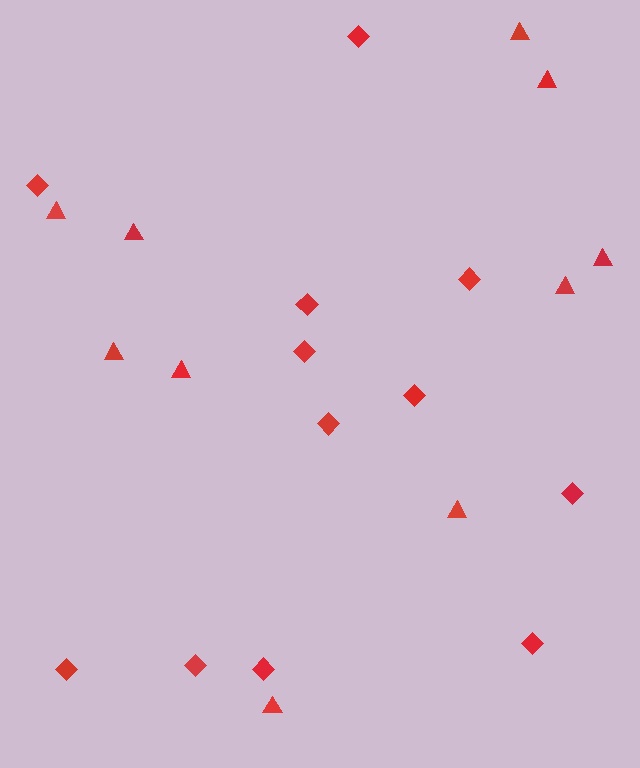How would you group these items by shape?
There are 2 groups: one group of triangles (10) and one group of diamonds (12).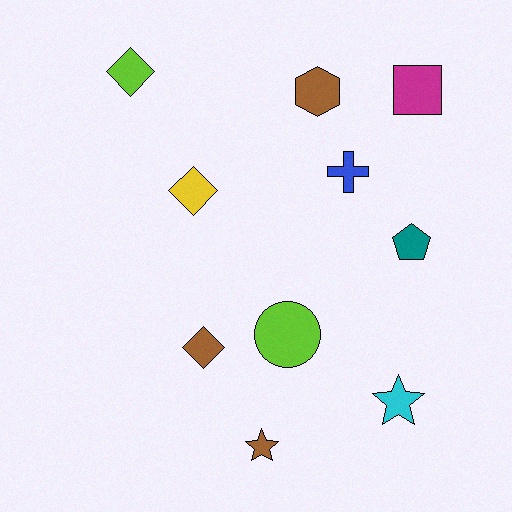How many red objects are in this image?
There are no red objects.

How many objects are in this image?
There are 10 objects.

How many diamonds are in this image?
There are 3 diamonds.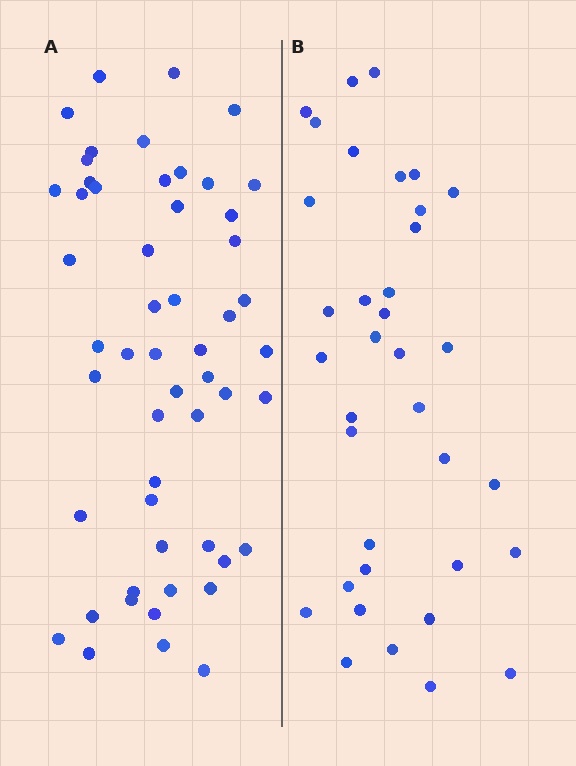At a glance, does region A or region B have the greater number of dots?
Region A (the left region) has more dots.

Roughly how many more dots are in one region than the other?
Region A has approximately 15 more dots than region B.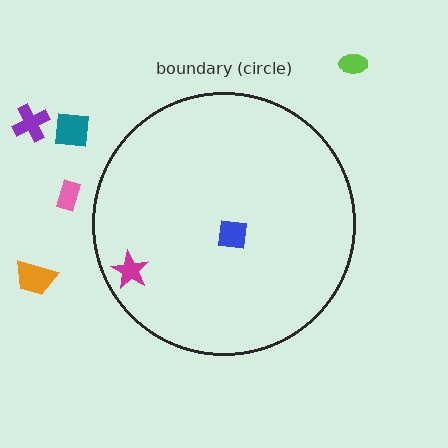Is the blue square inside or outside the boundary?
Inside.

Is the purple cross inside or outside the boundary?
Outside.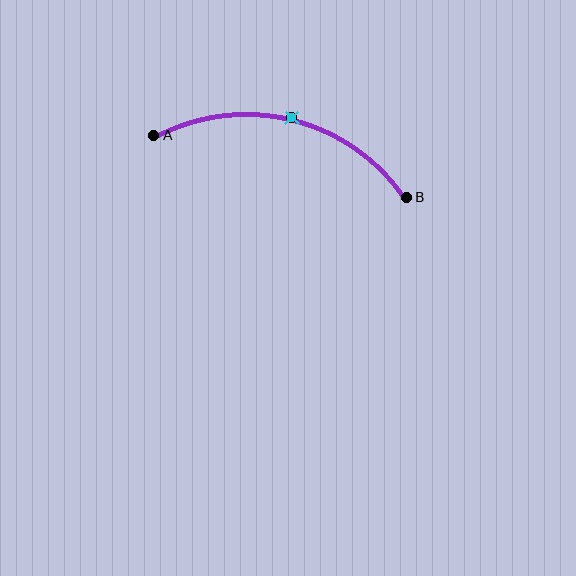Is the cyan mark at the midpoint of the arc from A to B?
Yes. The cyan mark lies on the arc at equal arc-length from both A and B — it is the arc midpoint.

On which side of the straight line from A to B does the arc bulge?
The arc bulges above the straight line connecting A and B.